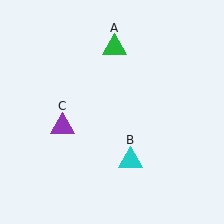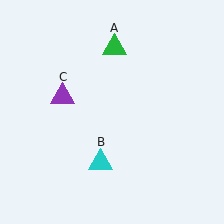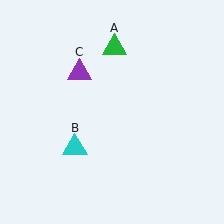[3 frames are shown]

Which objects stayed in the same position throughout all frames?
Green triangle (object A) remained stationary.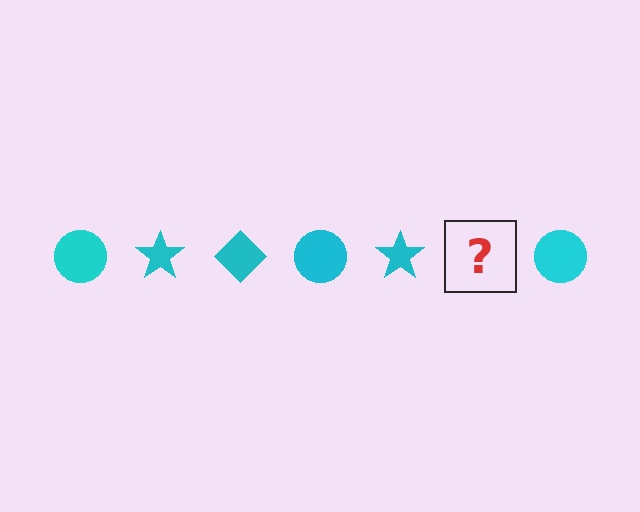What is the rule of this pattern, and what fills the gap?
The rule is that the pattern cycles through circle, star, diamond shapes in cyan. The gap should be filled with a cyan diamond.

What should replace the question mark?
The question mark should be replaced with a cyan diamond.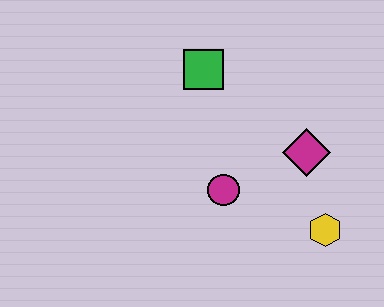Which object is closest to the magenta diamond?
The yellow hexagon is closest to the magenta diamond.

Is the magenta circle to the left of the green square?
No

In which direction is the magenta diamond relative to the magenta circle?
The magenta diamond is to the right of the magenta circle.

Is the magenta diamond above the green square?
No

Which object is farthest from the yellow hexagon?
The green square is farthest from the yellow hexagon.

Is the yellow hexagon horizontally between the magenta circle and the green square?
No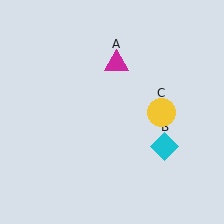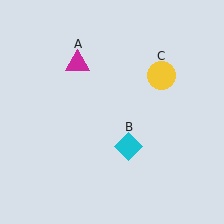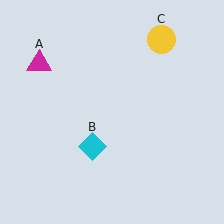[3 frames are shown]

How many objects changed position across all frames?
3 objects changed position: magenta triangle (object A), cyan diamond (object B), yellow circle (object C).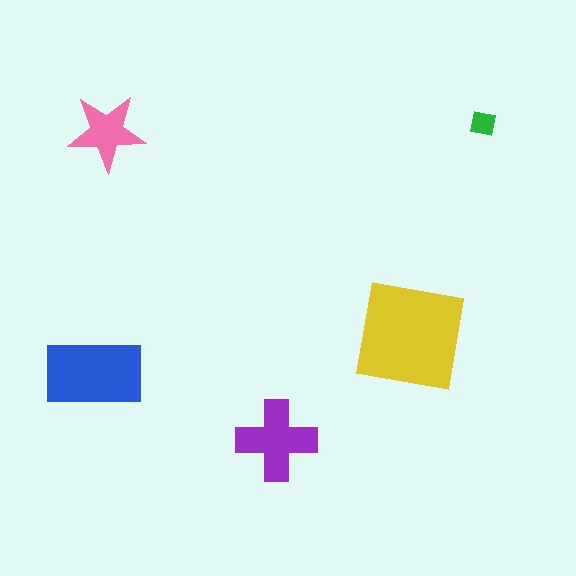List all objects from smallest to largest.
The green square, the pink star, the purple cross, the blue rectangle, the yellow square.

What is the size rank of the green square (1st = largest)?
5th.